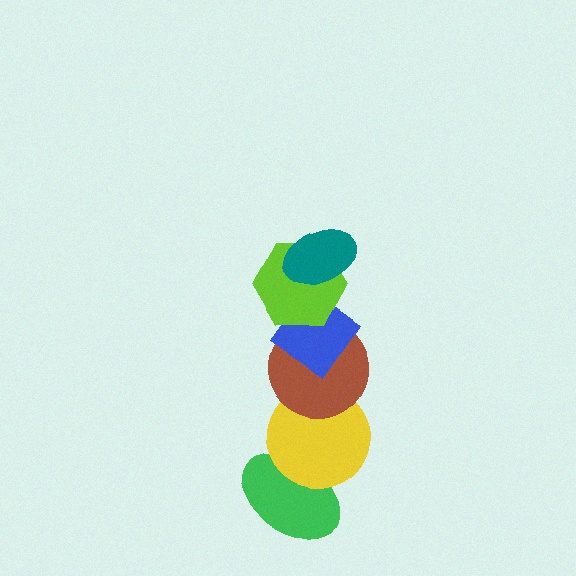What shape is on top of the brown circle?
The blue diamond is on top of the brown circle.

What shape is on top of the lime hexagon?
The teal ellipse is on top of the lime hexagon.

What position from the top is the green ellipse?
The green ellipse is 6th from the top.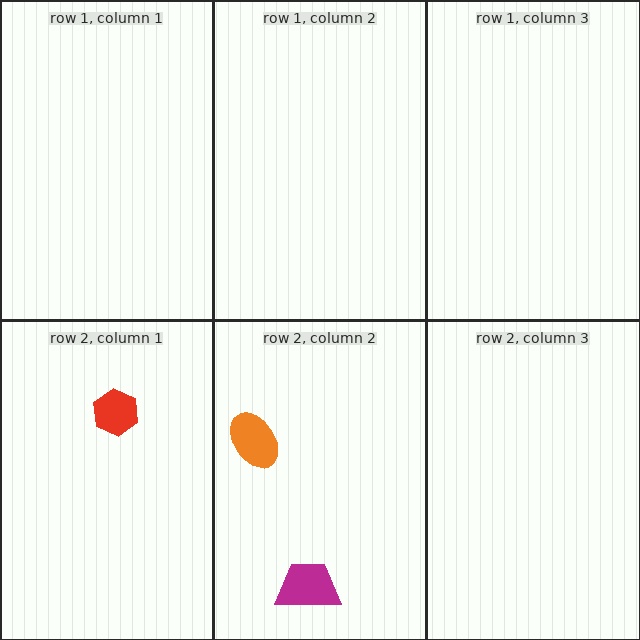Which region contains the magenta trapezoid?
The row 2, column 2 region.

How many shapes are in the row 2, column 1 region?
1.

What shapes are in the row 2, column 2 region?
The magenta trapezoid, the orange ellipse.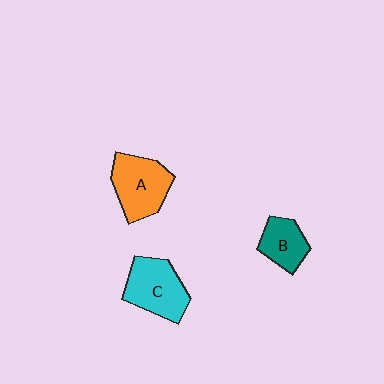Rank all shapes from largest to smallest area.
From largest to smallest: A (orange), C (cyan), B (teal).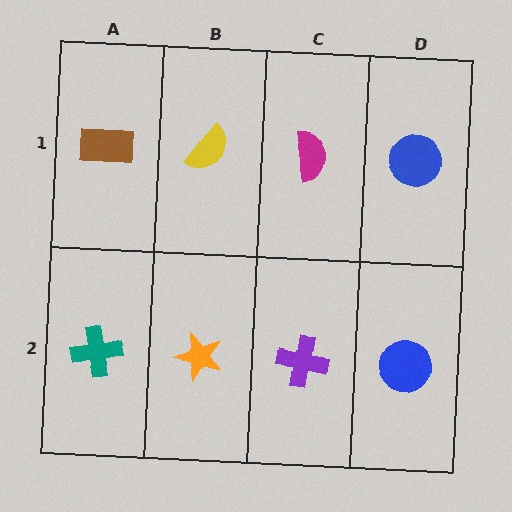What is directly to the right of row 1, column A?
A yellow semicircle.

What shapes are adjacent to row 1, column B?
An orange star (row 2, column B), a brown rectangle (row 1, column A), a magenta semicircle (row 1, column C).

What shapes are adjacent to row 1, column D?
A blue circle (row 2, column D), a magenta semicircle (row 1, column C).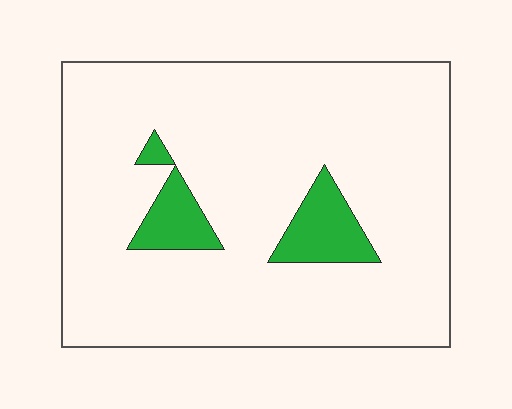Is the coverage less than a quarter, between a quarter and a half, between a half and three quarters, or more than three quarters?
Less than a quarter.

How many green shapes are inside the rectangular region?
3.